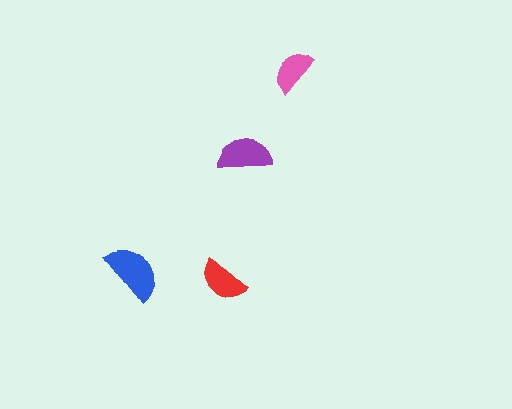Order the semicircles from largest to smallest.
the blue one, the purple one, the red one, the pink one.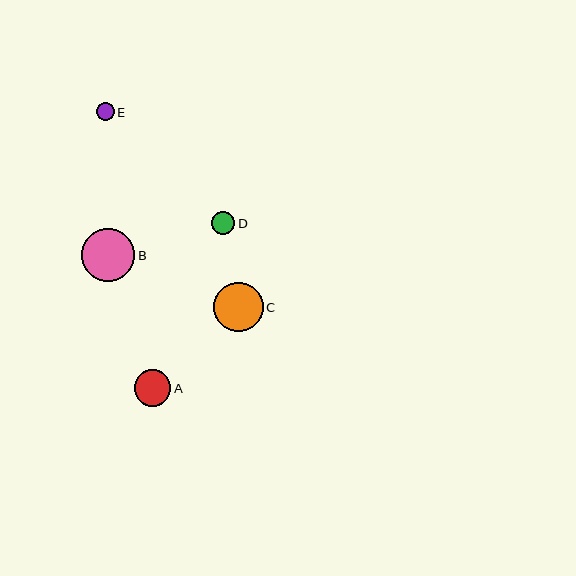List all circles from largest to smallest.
From largest to smallest: B, C, A, D, E.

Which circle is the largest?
Circle B is the largest with a size of approximately 53 pixels.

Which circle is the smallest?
Circle E is the smallest with a size of approximately 18 pixels.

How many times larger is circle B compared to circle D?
Circle B is approximately 2.2 times the size of circle D.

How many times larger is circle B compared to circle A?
Circle B is approximately 1.4 times the size of circle A.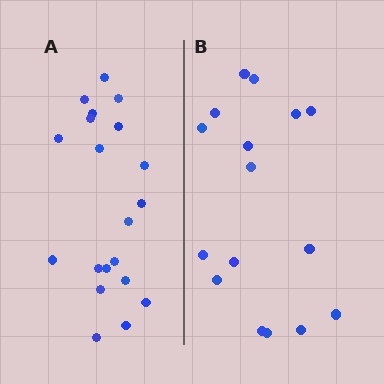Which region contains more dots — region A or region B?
Region A (the left region) has more dots.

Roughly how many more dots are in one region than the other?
Region A has about 4 more dots than region B.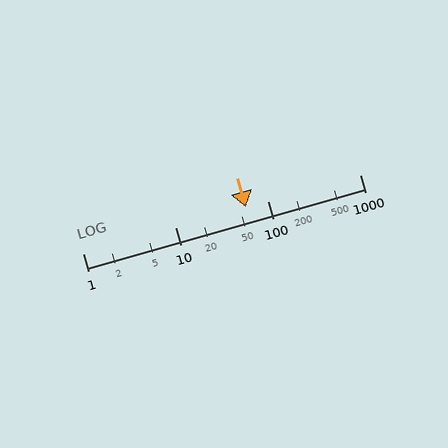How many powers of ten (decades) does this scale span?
The scale spans 3 decades, from 1 to 1000.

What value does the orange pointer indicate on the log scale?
The pointer indicates approximately 58.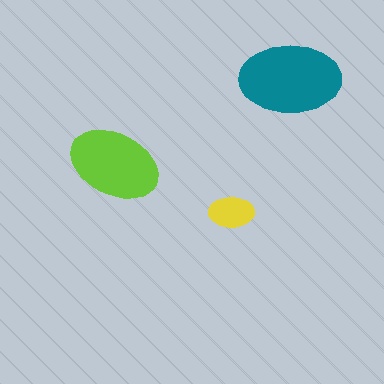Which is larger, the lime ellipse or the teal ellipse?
The teal one.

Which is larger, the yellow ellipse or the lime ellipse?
The lime one.